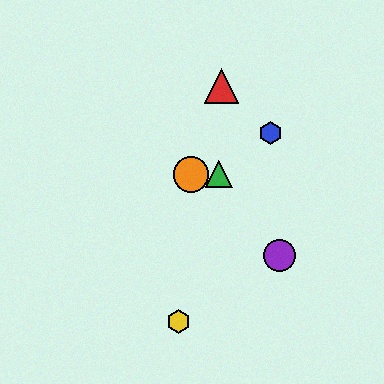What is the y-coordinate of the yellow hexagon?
The yellow hexagon is at y≈321.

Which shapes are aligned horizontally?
The green triangle, the orange circle are aligned horizontally.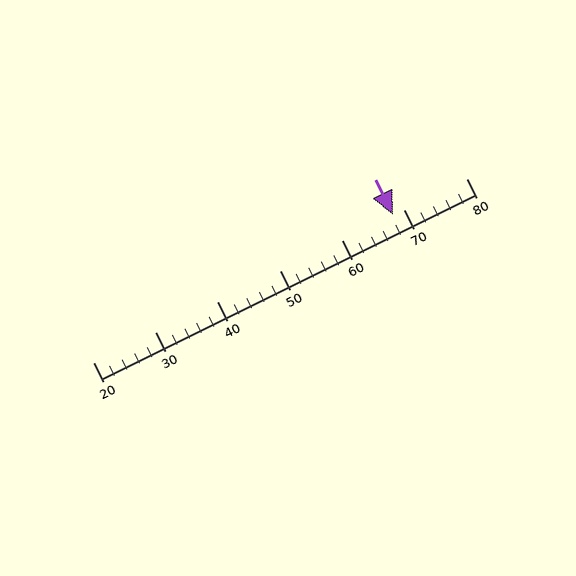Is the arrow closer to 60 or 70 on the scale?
The arrow is closer to 70.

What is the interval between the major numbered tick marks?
The major tick marks are spaced 10 units apart.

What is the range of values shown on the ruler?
The ruler shows values from 20 to 80.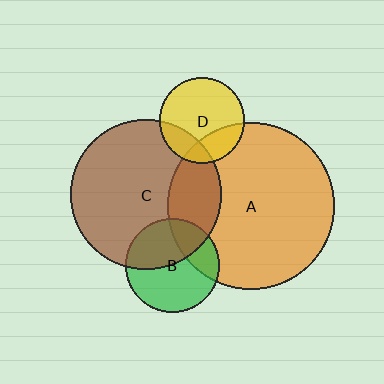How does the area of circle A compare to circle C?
Approximately 1.2 times.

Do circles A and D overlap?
Yes.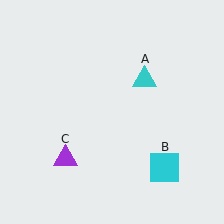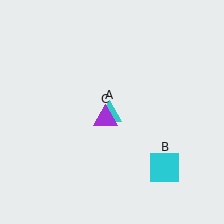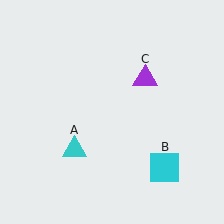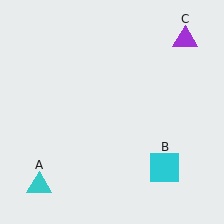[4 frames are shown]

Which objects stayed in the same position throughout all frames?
Cyan square (object B) remained stationary.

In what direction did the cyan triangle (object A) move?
The cyan triangle (object A) moved down and to the left.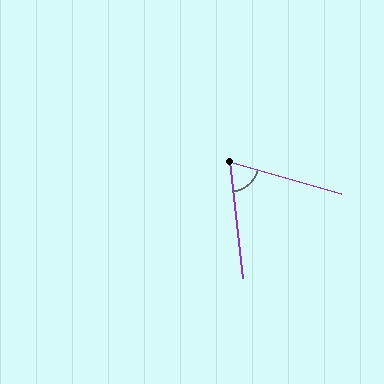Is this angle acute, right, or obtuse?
It is acute.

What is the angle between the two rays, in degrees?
Approximately 68 degrees.